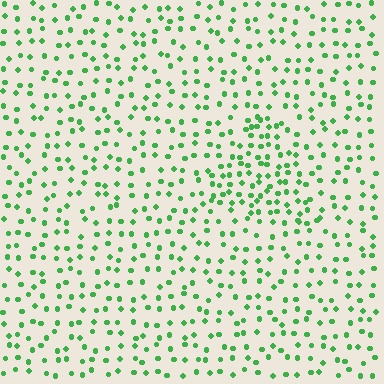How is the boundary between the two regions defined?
The boundary is defined by a change in element density (approximately 1.8x ratio). All elements are the same color, size, and shape.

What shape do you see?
I see a triangle.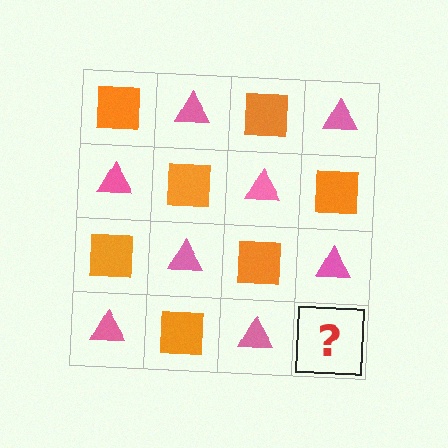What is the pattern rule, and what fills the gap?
The rule is that it alternates orange square and pink triangle in a checkerboard pattern. The gap should be filled with an orange square.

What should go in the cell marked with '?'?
The missing cell should contain an orange square.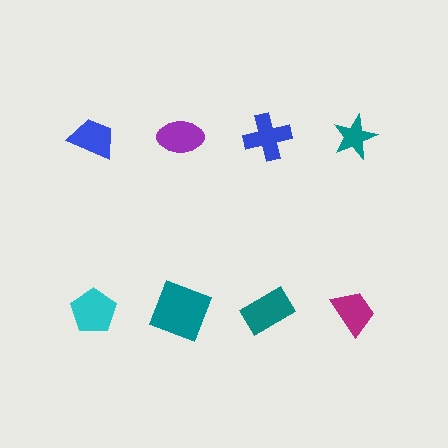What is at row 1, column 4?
A teal star.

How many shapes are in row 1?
4 shapes.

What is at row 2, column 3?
A teal rectangle.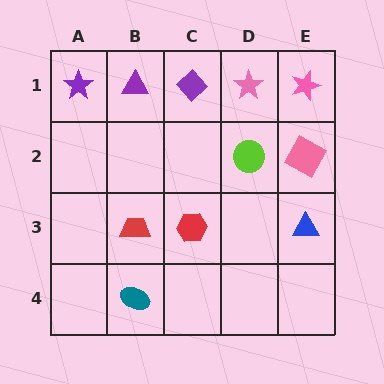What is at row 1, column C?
A purple diamond.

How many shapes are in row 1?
5 shapes.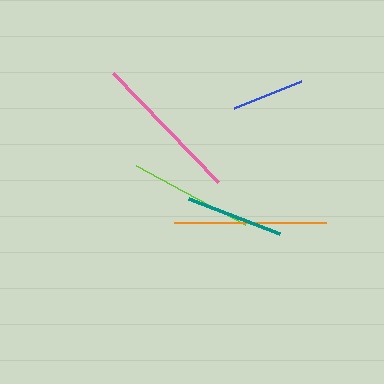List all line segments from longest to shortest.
From longest to shortest: orange, pink, lime, teal, blue.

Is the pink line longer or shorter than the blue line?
The pink line is longer than the blue line.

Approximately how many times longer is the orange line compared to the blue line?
The orange line is approximately 2.1 times the length of the blue line.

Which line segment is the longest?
The orange line is the longest at approximately 152 pixels.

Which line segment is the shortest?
The blue line is the shortest at approximately 72 pixels.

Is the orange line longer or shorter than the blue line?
The orange line is longer than the blue line.